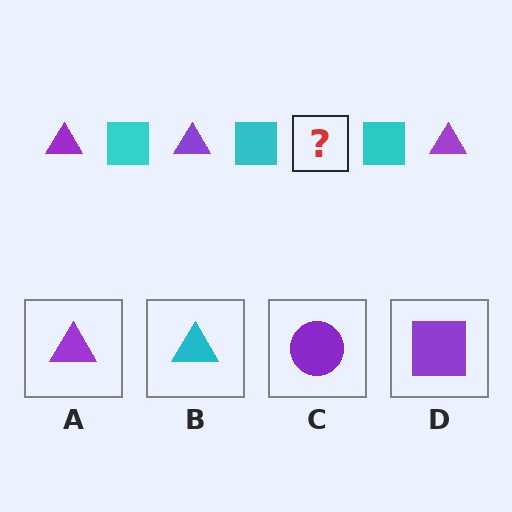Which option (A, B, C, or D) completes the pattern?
A.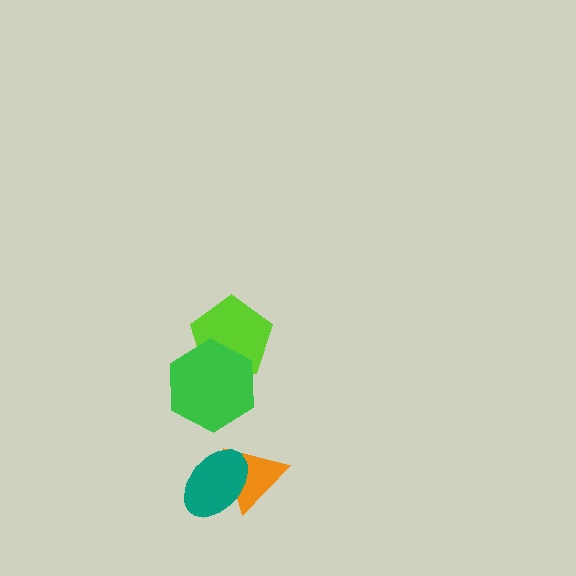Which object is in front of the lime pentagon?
The green hexagon is in front of the lime pentagon.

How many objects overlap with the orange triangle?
1 object overlaps with the orange triangle.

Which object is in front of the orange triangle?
The teal ellipse is in front of the orange triangle.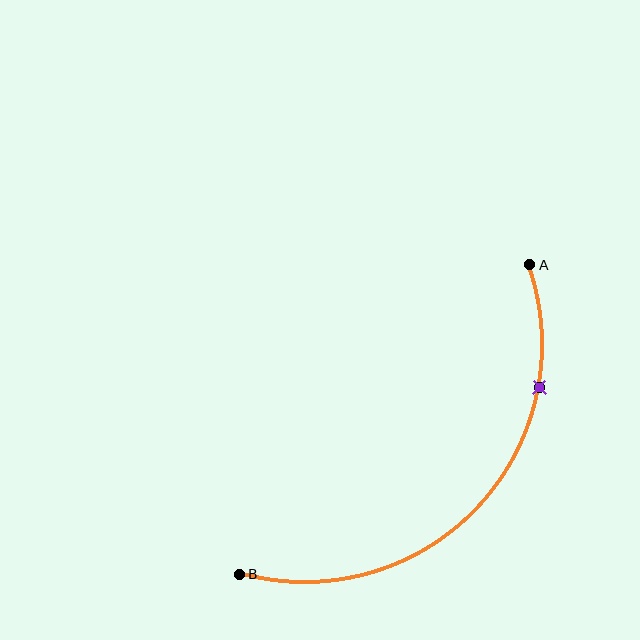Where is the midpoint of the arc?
The arc midpoint is the point on the curve farthest from the straight line joining A and B. It sits below and to the right of that line.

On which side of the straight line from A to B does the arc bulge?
The arc bulges below and to the right of the straight line connecting A and B.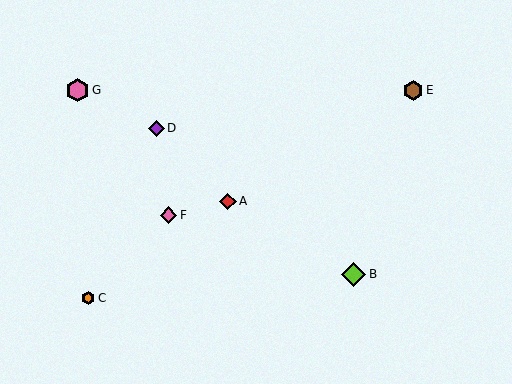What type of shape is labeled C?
Shape C is an orange hexagon.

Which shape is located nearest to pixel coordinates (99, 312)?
The orange hexagon (labeled C) at (88, 298) is nearest to that location.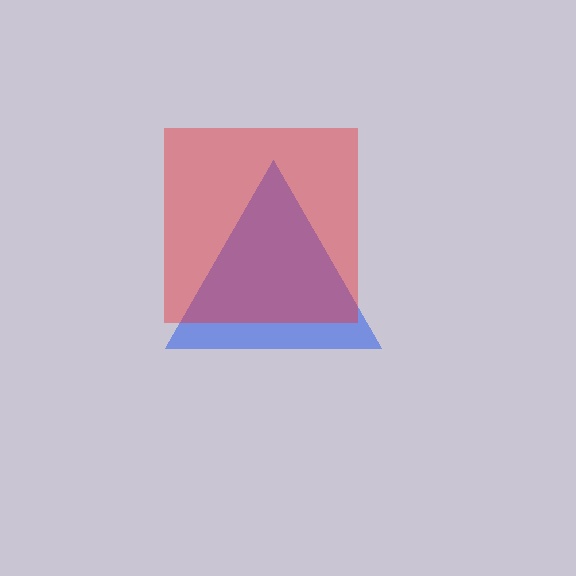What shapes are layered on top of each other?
The layered shapes are: a blue triangle, a red square.